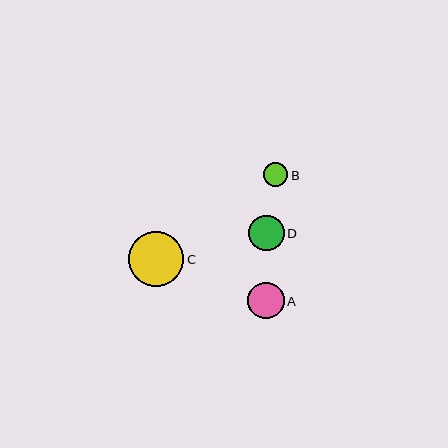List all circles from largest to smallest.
From largest to smallest: C, A, D, B.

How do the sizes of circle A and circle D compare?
Circle A and circle D are approximately the same size.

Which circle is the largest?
Circle C is the largest with a size of approximately 55 pixels.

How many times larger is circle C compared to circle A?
Circle C is approximately 1.5 times the size of circle A.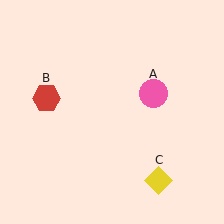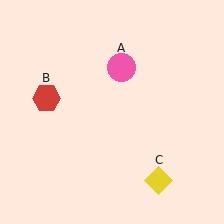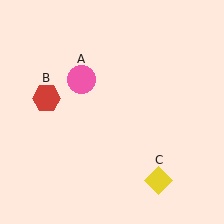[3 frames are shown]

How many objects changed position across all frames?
1 object changed position: pink circle (object A).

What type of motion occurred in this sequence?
The pink circle (object A) rotated counterclockwise around the center of the scene.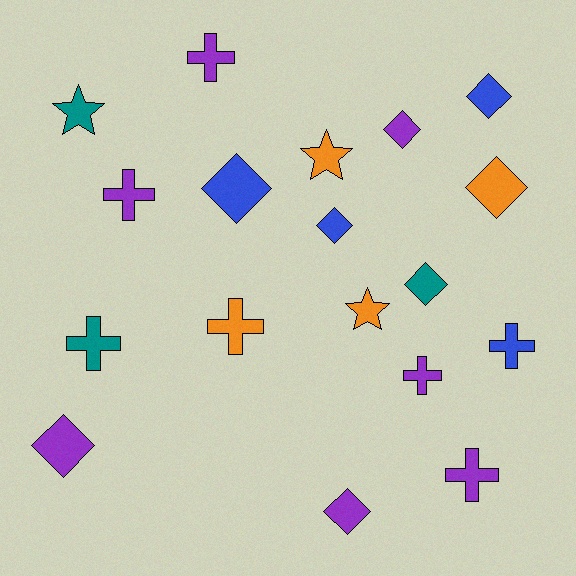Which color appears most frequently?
Purple, with 7 objects.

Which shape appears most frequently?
Diamond, with 8 objects.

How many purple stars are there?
There are no purple stars.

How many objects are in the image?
There are 18 objects.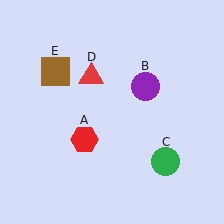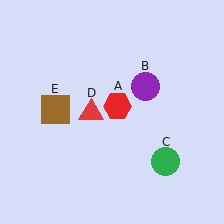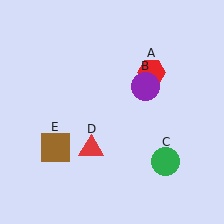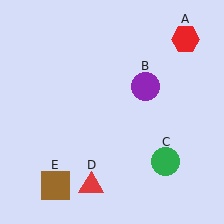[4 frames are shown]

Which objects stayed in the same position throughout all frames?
Purple circle (object B) and green circle (object C) remained stationary.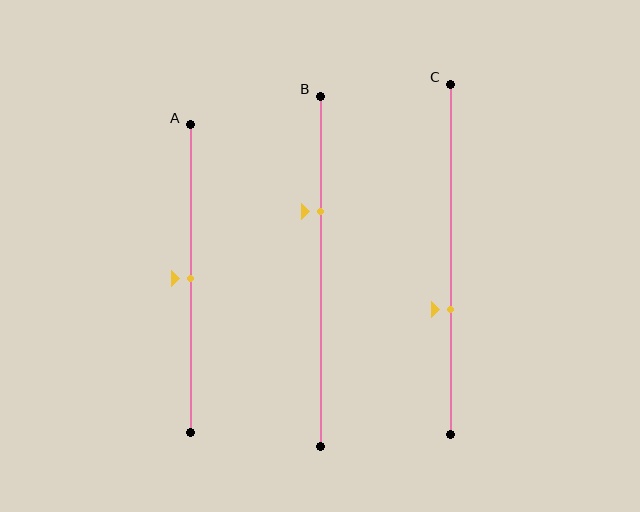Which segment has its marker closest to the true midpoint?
Segment A has its marker closest to the true midpoint.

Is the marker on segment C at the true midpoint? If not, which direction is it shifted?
No, the marker on segment C is shifted downward by about 14% of the segment length.